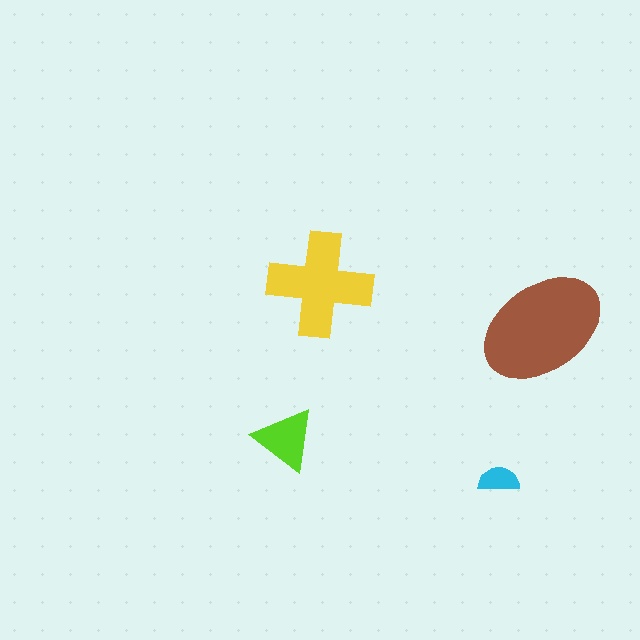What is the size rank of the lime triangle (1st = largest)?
3rd.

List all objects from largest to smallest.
The brown ellipse, the yellow cross, the lime triangle, the cyan semicircle.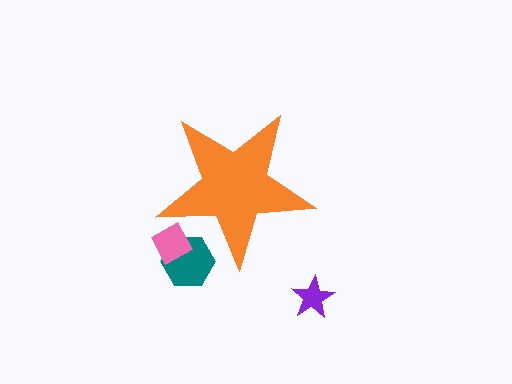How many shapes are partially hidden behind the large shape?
2 shapes are partially hidden.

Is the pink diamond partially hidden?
Yes, the pink diamond is partially hidden behind the orange star.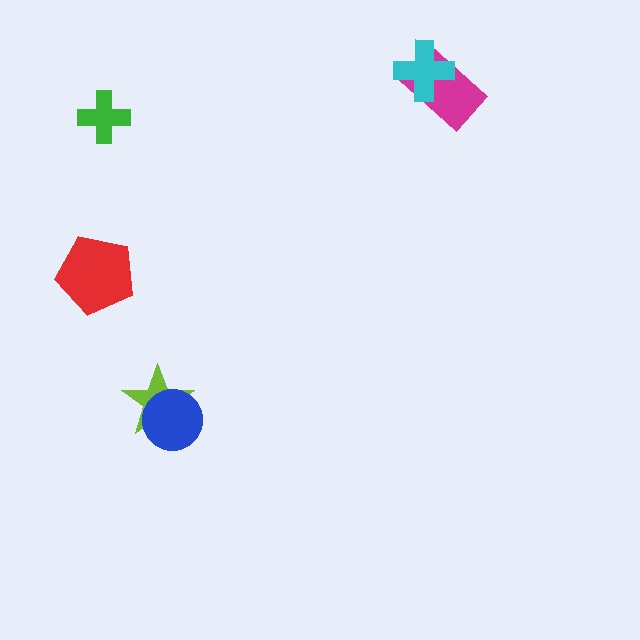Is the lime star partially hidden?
Yes, it is partially covered by another shape.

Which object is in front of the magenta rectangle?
The cyan cross is in front of the magenta rectangle.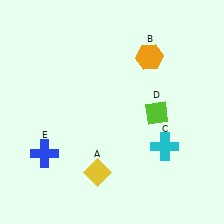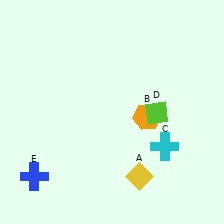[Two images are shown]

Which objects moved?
The objects that moved are: the yellow diamond (A), the orange hexagon (B), the blue cross (E).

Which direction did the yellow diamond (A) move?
The yellow diamond (A) moved right.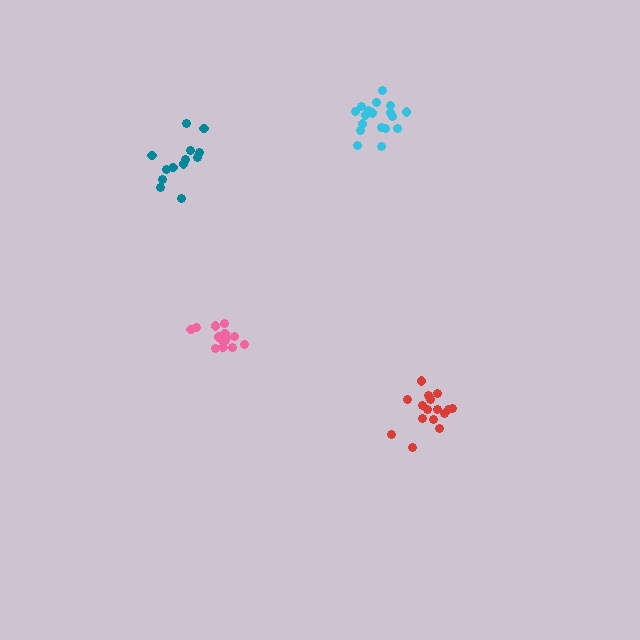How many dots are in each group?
Group 1: 13 dots, Group 2: 14 dots, Group 3: 16 dots, Group 4: 18 dots (61 total).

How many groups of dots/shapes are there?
There are 4 groups.